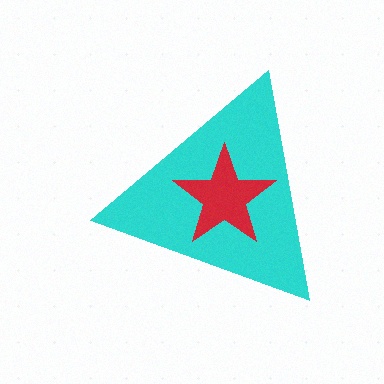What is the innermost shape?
The red star.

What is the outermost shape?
The cyan triangle.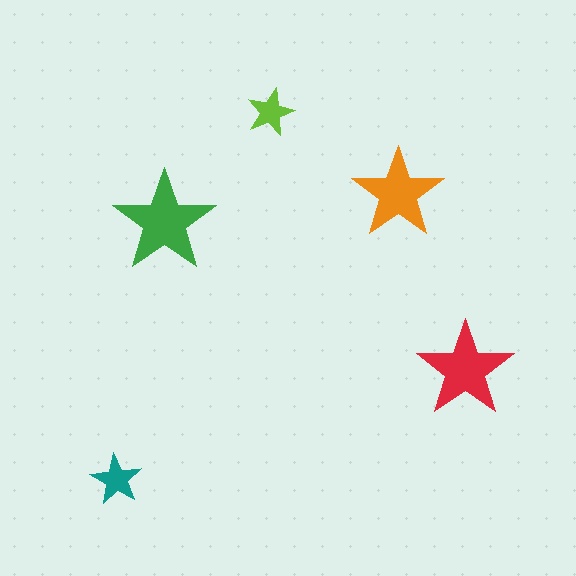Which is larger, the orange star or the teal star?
The orange one.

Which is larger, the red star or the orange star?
The red one.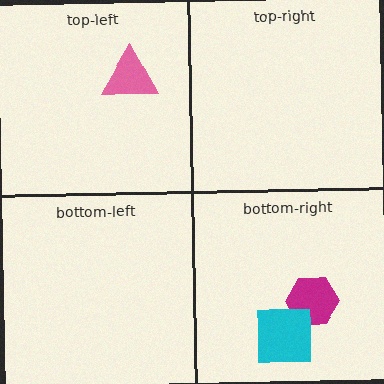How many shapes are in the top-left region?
1.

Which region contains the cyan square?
The bottom-right region.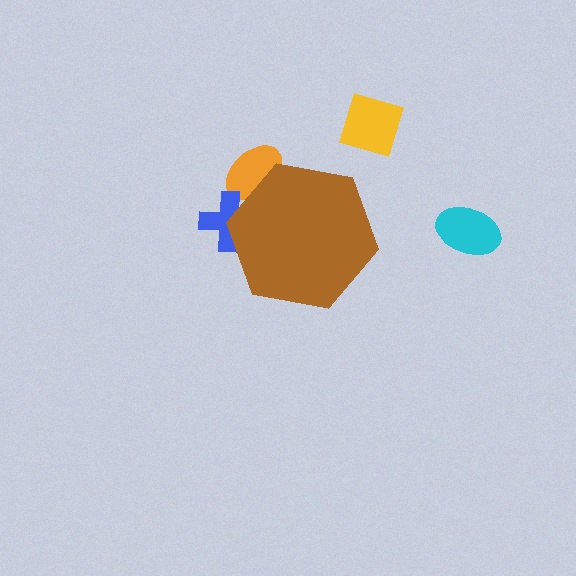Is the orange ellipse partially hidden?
Yes, the orange ellipse is partially hidden behind the brown hexagon.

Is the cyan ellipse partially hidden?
No, the cyan ellipse is fully visible.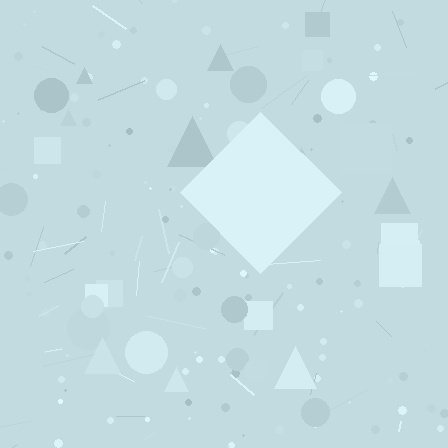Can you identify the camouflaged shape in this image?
The camouflaged shape is a diamond.